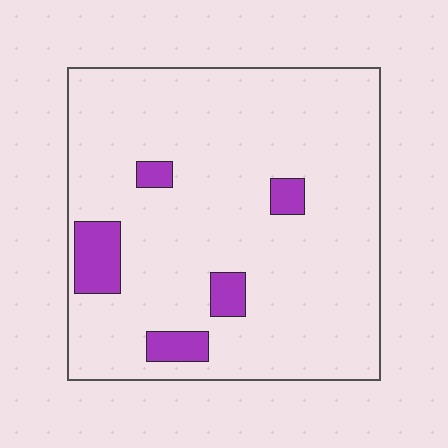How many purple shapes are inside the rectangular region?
5.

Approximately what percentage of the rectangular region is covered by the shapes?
Approximately 10%.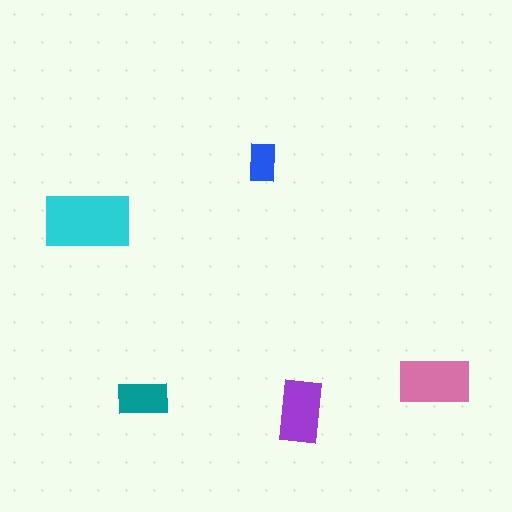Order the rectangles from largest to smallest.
the cyan one, the pink one, the purple one, the teal one, the blue one.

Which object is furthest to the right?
The pink rectangle is rightmost.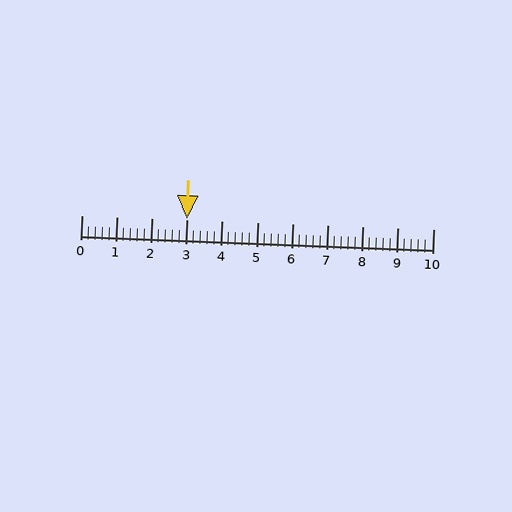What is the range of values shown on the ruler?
The ruler shows values from 0 to 10.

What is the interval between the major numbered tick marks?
The major tick marks are spaced 1 units apart.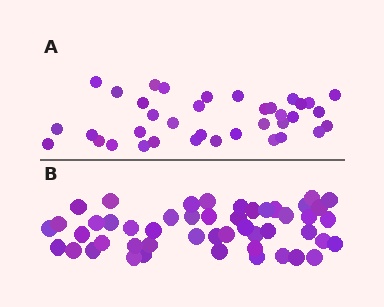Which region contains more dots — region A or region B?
Region B (the bottom region) has more dots.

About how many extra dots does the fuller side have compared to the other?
Region B has roughly 12 or so more dots than region A.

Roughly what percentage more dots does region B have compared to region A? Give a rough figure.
About 30% more.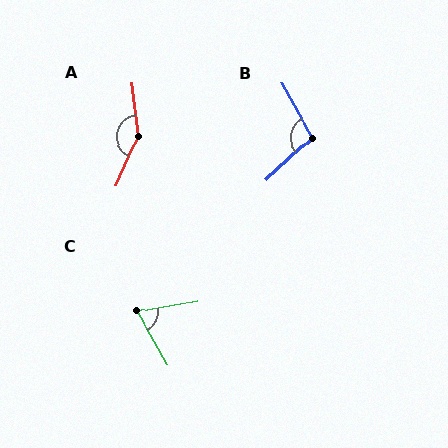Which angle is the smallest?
C, at approximately 70 degrees.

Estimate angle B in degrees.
Approximately 104 degrees.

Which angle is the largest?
A, at approximately 149 degrees.